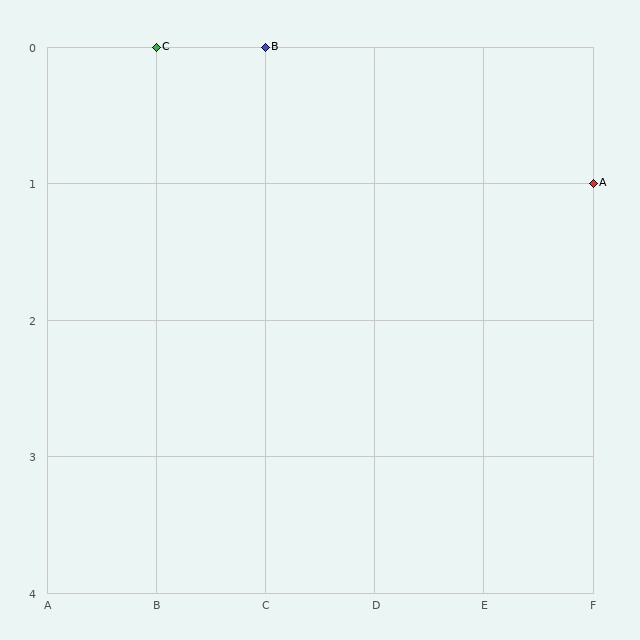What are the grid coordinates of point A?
Point A is at grid coordinates (F, 1).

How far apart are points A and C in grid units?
Points A and C are 4 columns and 1 row apart (about 4.1 grid units diagonally).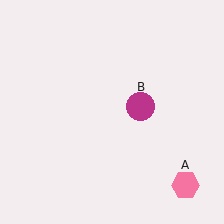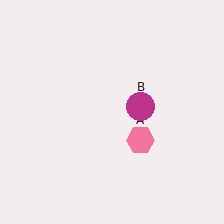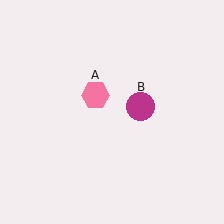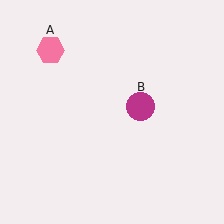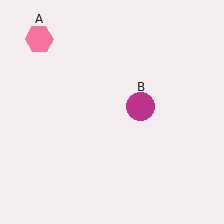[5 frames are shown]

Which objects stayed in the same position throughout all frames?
Magenta circle (object B) remained stationary.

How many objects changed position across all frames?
1 object changed position: pink hexagon (object A).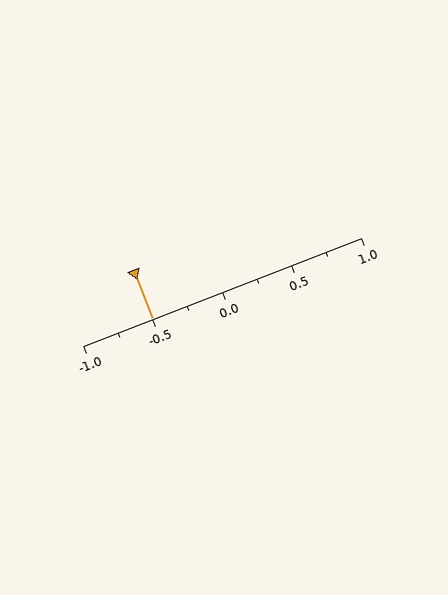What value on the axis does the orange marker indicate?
The marker indicates approximately -0.5.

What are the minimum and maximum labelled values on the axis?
The axis runs from -1.0 to 1.0.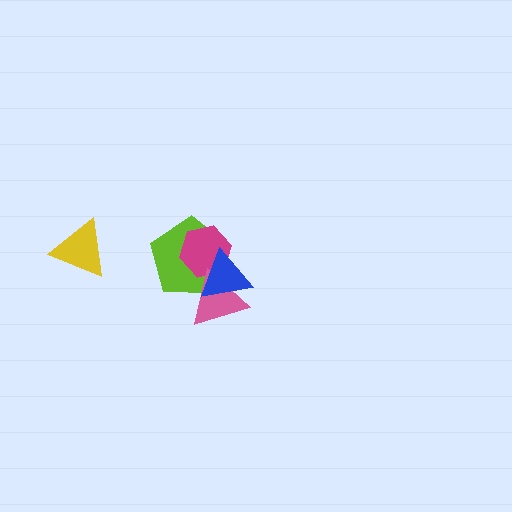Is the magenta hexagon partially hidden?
Yes, it is partially covered by another shape.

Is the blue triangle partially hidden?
No, no other shape covers it.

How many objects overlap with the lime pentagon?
3 objects overlap with the lime pentagon.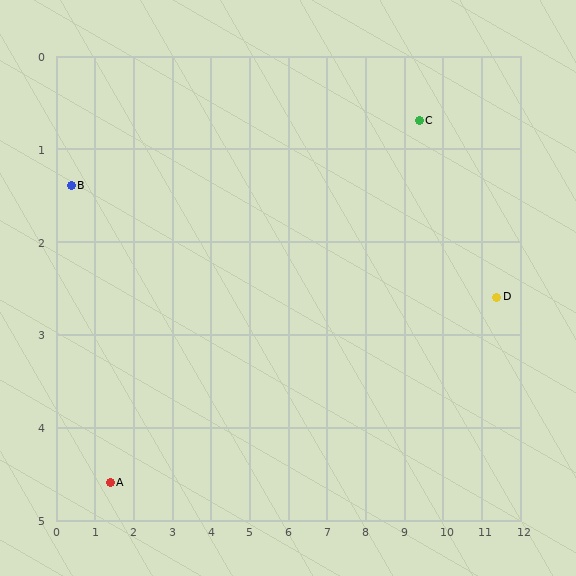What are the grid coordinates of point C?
Point C is at approximately (9.4, 0.7).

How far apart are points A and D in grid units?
Points A and D are about 10.2 grid units apart.